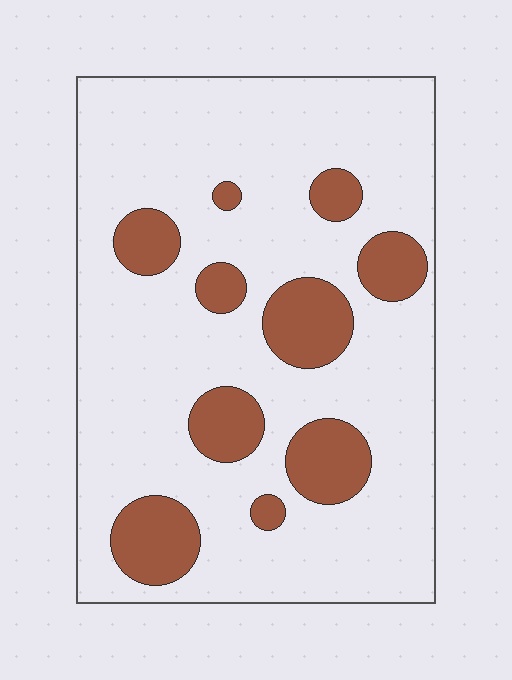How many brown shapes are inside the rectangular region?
10.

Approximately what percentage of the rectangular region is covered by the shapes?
Approximately 20%.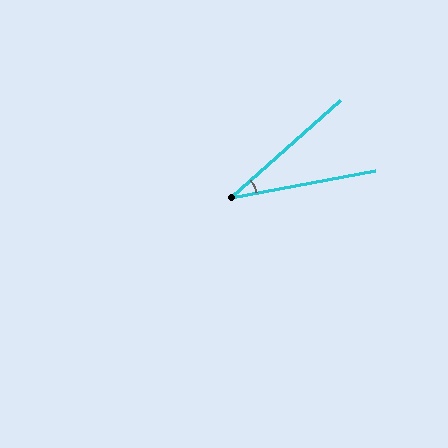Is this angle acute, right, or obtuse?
It is acute.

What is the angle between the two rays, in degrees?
Approximately 31 degrees.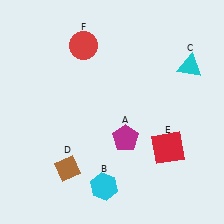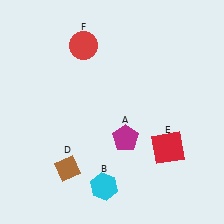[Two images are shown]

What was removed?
The cyan triangle (C) was removed in Image 2.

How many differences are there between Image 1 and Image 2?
There is 1 difference between the two images.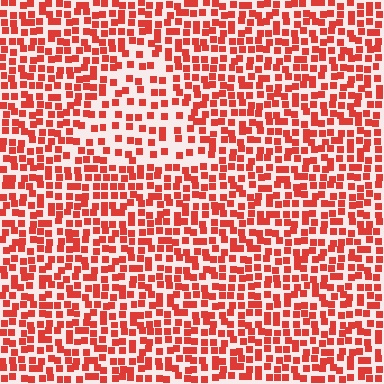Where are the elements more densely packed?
The elements are more densely packed outside the triangle boundary.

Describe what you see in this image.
The image contains small red elements arranged at two different densities. A triangle-shaped region is visible where the elements are less densely packed than the surrounding area.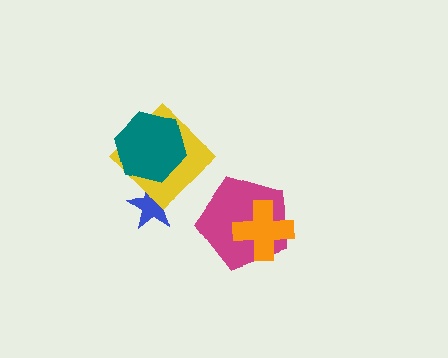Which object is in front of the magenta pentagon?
The orange cross is in front of the magenta pentagon.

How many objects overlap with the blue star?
1 object overlaps with the blue star.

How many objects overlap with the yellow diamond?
2 objects overlap with the yellow diamond.